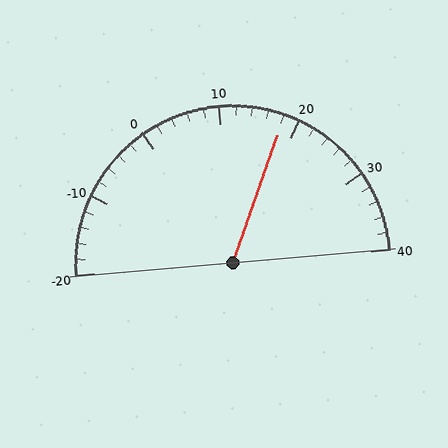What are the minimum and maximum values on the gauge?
The gauge ranges from -20 to 40.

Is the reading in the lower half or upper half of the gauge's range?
The reading is in the upper half of the range (-20 to 40).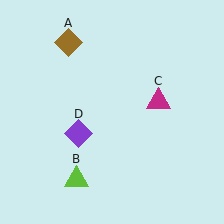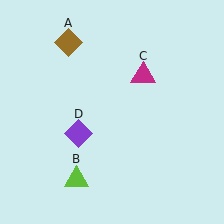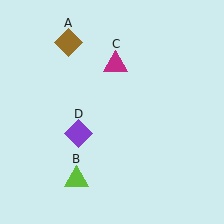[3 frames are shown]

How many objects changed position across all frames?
1 object changed position: magenta triangle (object C).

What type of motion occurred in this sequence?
The magenta triangle (object C) rotated counterclockwise around the center of the scene.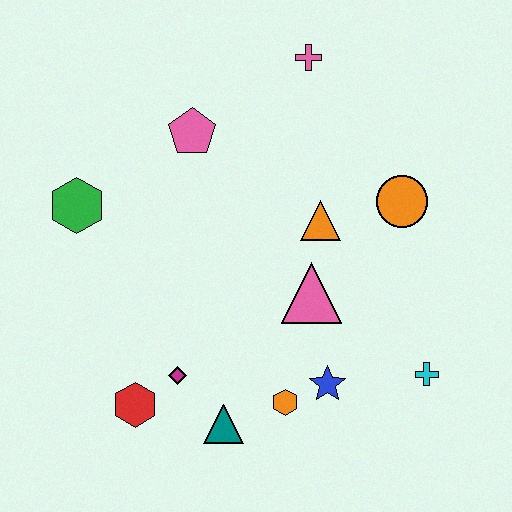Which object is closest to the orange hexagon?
The blue star is closest to the orange hexagon.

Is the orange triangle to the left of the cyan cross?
Yes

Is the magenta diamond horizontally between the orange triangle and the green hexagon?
Yes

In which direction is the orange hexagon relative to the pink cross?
The orange hexagon is below the pink cross.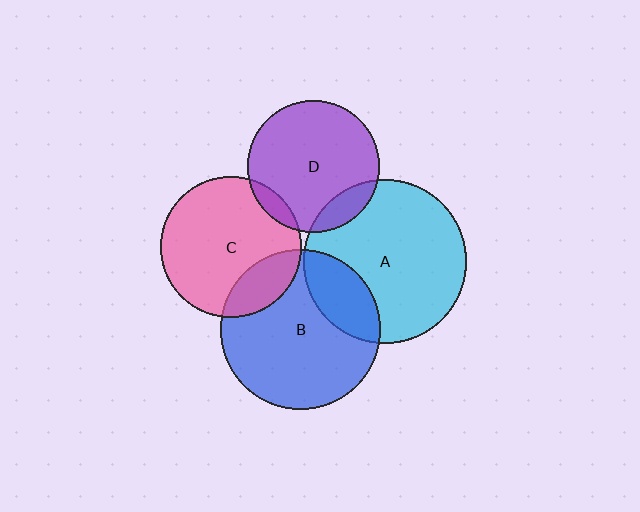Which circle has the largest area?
Circle A (cyan).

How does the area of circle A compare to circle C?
Approximately 1.3 times.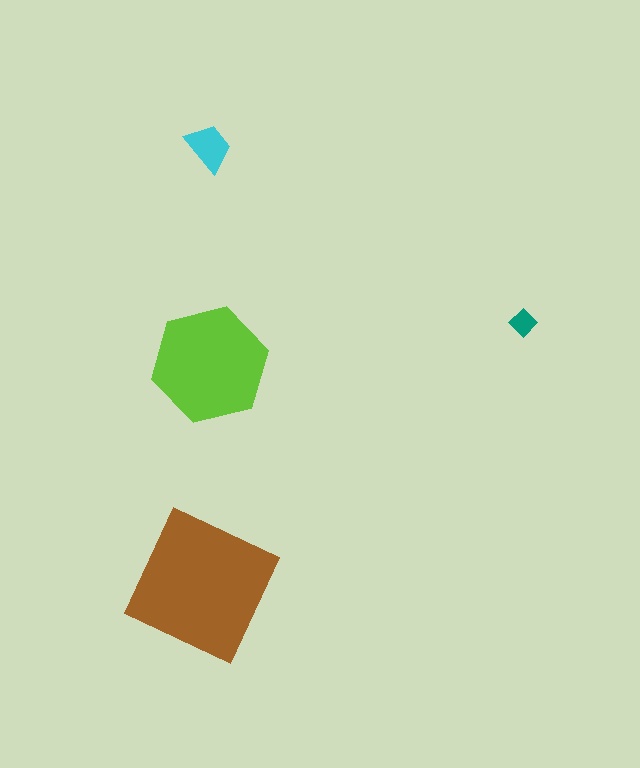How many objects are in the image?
There are 4 objects in the image.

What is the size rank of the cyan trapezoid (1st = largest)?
3rd.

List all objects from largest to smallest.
The brown square, the lime hexagon, the cyan trapezoid, the teal diamond.